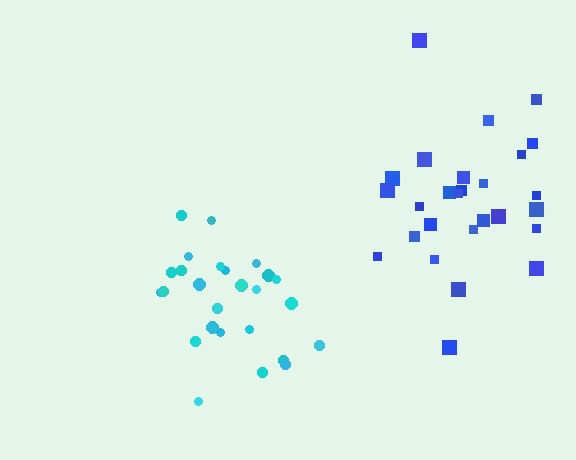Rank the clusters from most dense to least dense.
cyan, blue.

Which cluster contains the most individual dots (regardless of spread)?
Blue (29).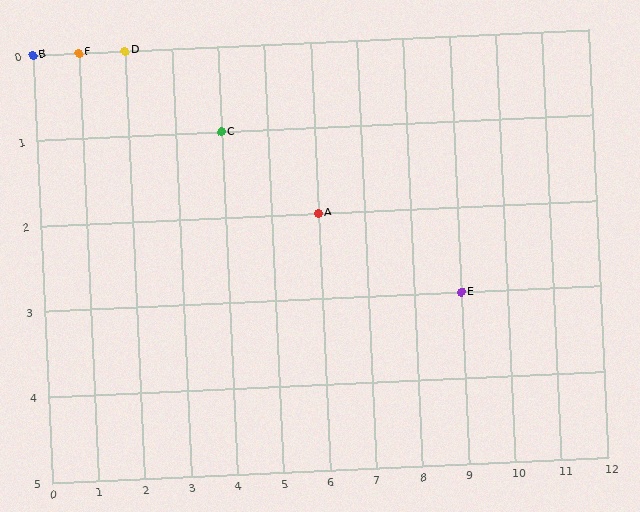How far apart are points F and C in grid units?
Points F and C are 3 columns and 1 row apart (about 3.2 grid units diagonally).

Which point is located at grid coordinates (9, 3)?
Point E is at (9, 3).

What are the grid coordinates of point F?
Point F is at grid coordinates (1, 0).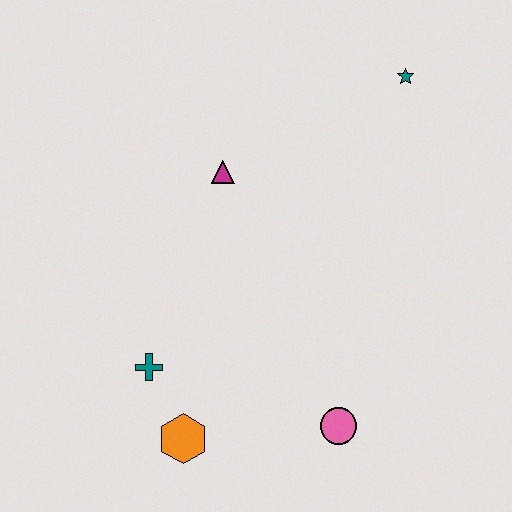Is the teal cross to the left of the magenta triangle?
Yes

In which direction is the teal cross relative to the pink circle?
The teal cross is to the left of the pink circle.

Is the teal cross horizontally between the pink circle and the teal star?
No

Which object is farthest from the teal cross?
The teal star is farthest from the teal cross.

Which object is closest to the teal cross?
The orange hexagon is closest to the teal cross.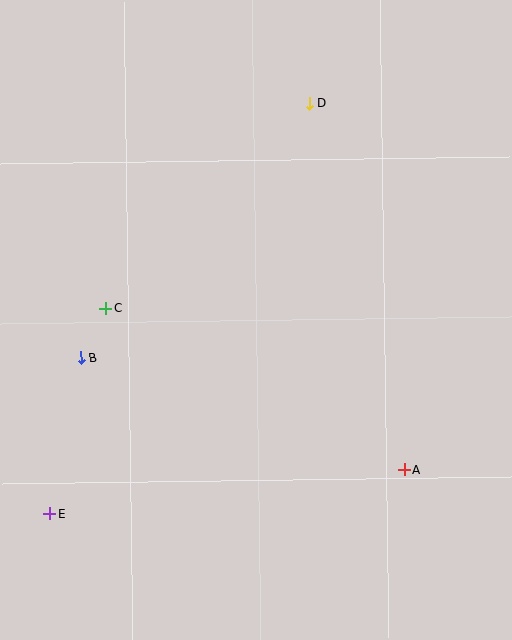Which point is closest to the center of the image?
Point C at (106, 308) is closest to the center.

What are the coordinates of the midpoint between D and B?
The midpoint between D and B is at (195, 231).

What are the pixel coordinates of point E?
Point E is at (49, 514).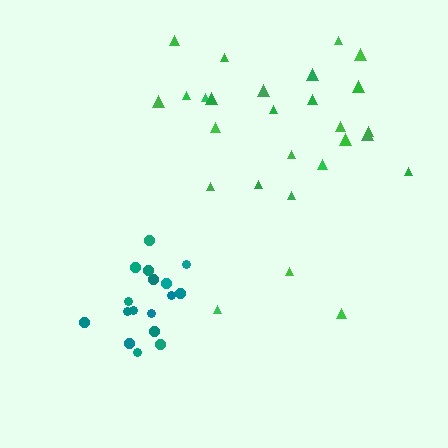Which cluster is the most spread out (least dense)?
Green.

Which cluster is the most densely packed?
Teal.